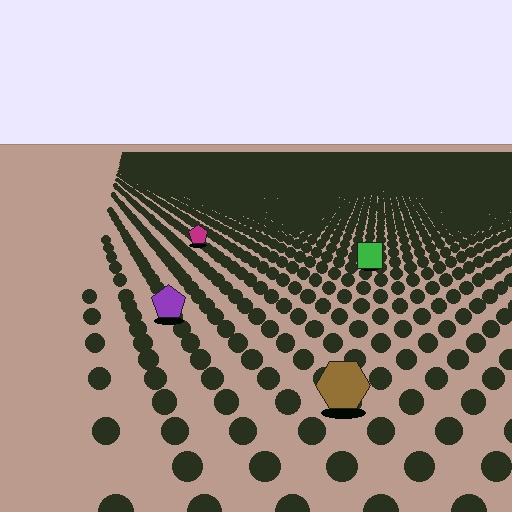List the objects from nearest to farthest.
From nearest to farthest: the brown hexagon, the purple pentagon, the green square, the magenta pentagon.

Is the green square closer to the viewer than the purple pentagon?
No. The purple pentagon is closer — you can tell from the texture gradient: the ground texture is coarser near it.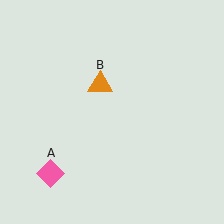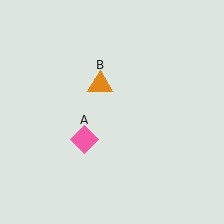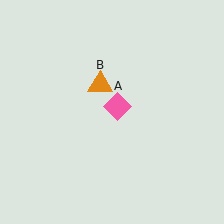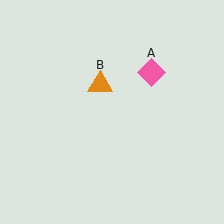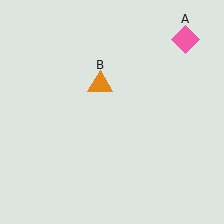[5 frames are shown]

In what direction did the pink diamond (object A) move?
The pink diamond (object A) moved up and to the right.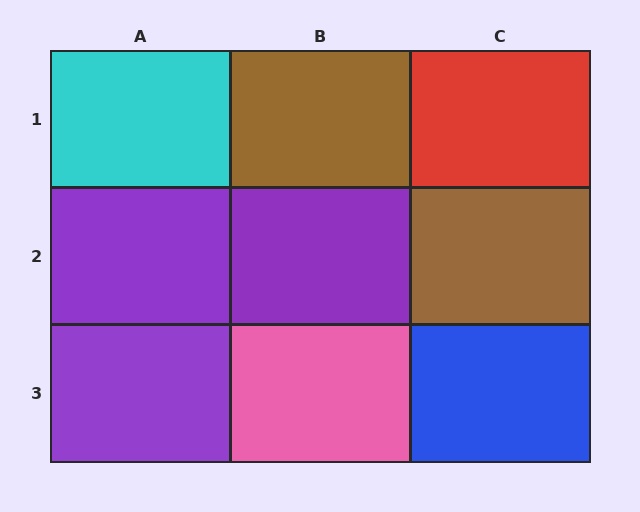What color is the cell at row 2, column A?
Purple.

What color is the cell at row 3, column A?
Purple.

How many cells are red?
1 cell is red.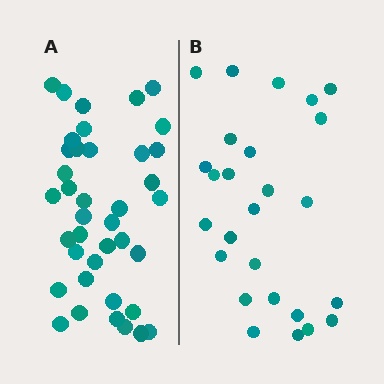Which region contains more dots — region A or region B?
Region A (the left region) has more dots.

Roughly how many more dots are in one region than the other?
Region A has approximately 15 more dots than region B.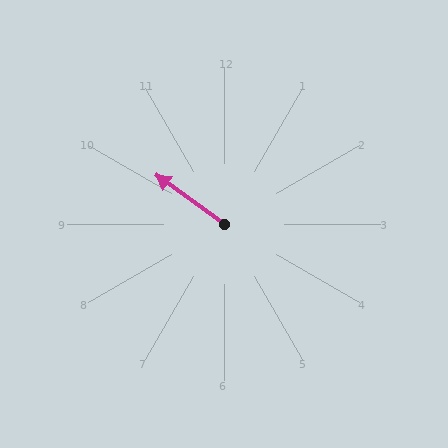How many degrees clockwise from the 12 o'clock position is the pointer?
Approximately 306 degrees.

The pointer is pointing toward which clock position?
Roughly 10 o'clock.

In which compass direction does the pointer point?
Northwest.